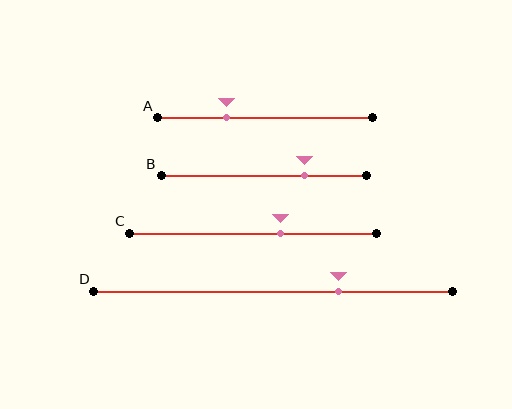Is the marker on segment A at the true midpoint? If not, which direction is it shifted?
No, the marker on segment A is shifted to the left by about 18% of the segment length.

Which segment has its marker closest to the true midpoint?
Segment C has its marker closest to the true midpoint.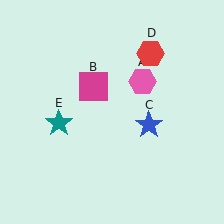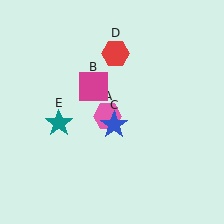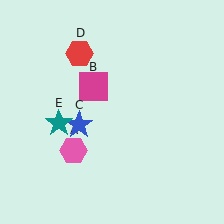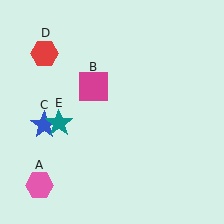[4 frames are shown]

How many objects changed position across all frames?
3 objects changed position: pink hexagon (object A), blue star (object C), red hexagon (object D).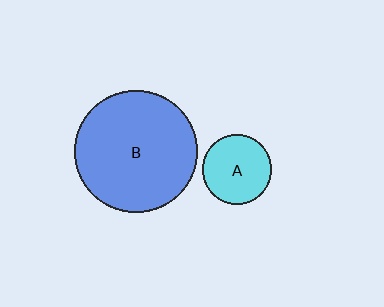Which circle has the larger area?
Circle B (blue).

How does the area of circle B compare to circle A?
Approximately 3.1 times.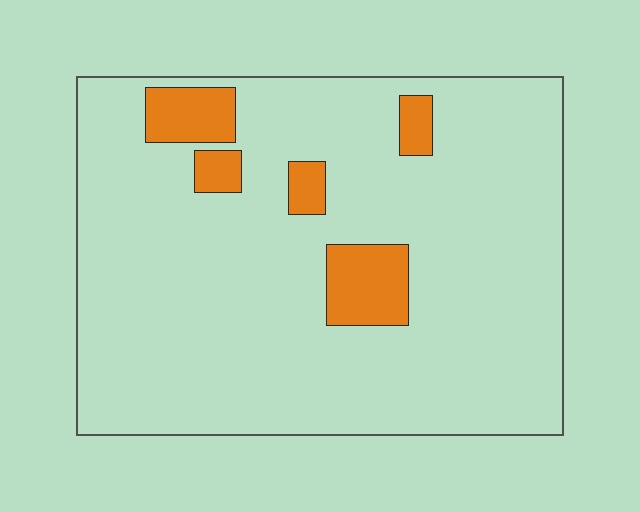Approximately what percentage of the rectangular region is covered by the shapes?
Approximately 10%.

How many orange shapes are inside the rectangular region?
5.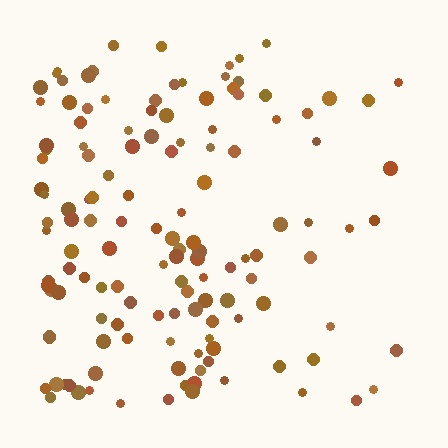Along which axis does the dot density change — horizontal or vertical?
Horizontal.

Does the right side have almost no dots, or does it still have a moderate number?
Still a moderate number, just noticeably fewer than the left.